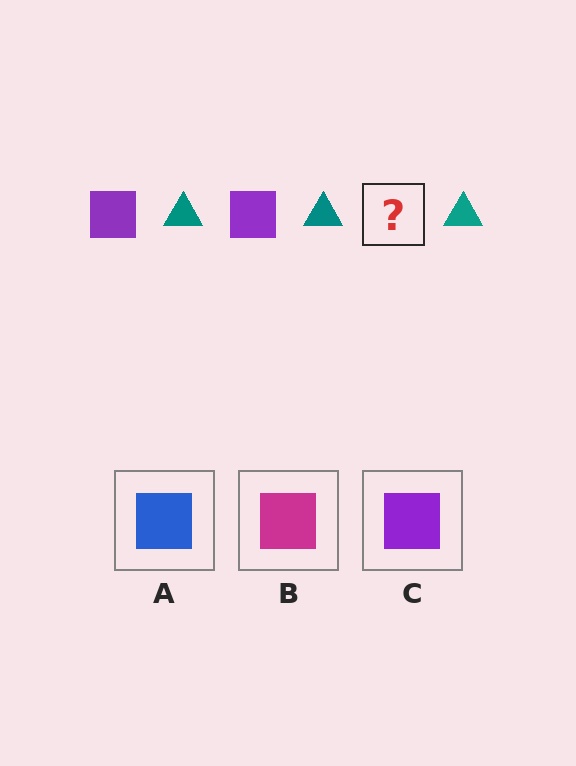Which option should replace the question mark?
Option C.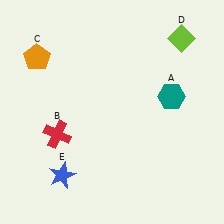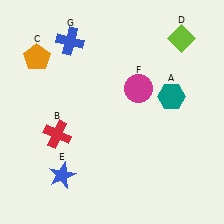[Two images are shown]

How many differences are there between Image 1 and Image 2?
There are 2 differences between the two images.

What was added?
A magenta circle (F), a blue cross (G) were added in Image 2.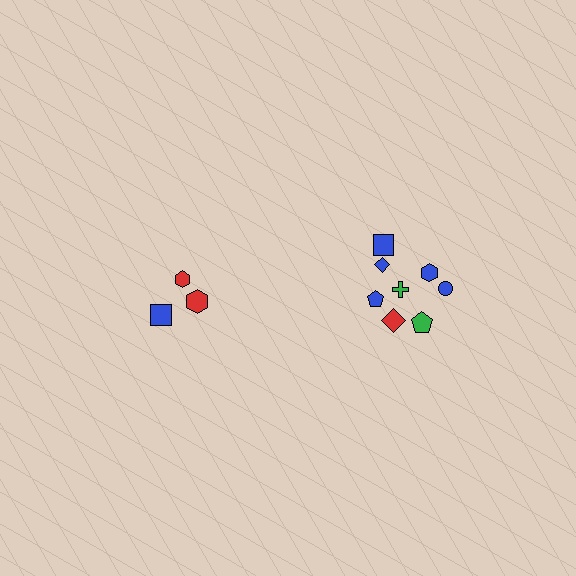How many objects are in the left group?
There are 3 objects.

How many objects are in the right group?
There are 8 objects.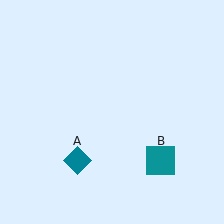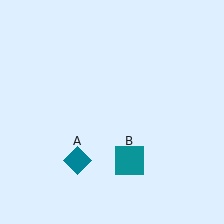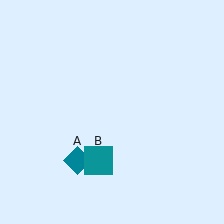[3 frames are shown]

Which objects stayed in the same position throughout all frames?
Teal diamond (object A) remained stationary.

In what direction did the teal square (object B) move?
The teal square (object B) moved left.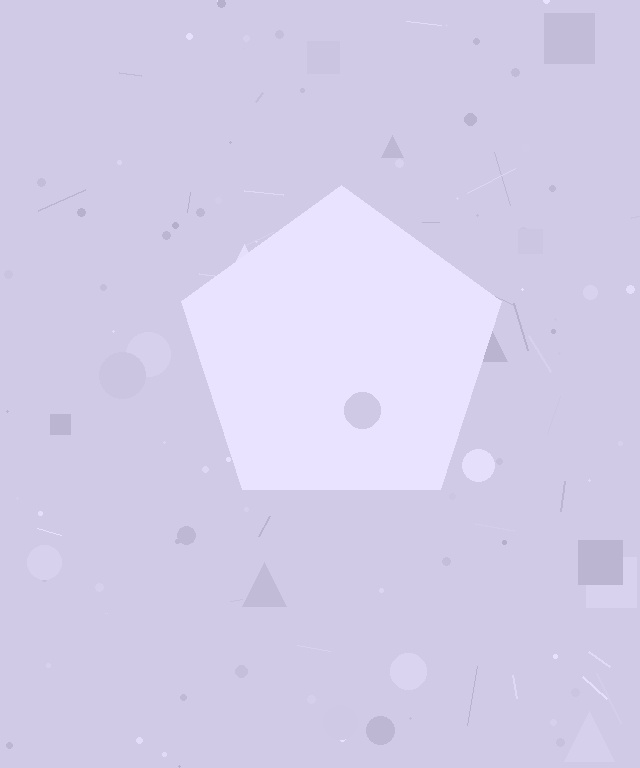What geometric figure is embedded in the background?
A pentagon is embedded in the background.